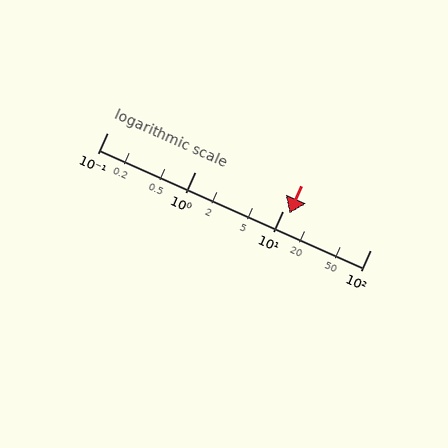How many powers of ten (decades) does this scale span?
The scale spans 3 decades, from 0.1 to 100.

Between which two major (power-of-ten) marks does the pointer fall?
The pointer is between 10 and 100.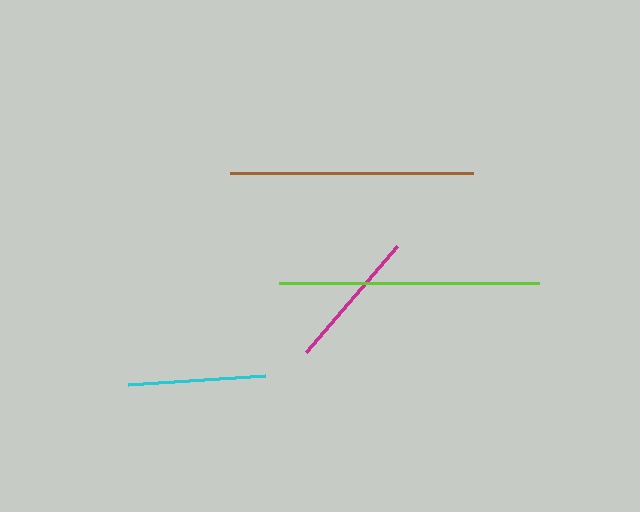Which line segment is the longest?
The lime line is the longest at approximately 260 pixels.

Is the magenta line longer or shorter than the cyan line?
The magenta line is longer than the cyan line.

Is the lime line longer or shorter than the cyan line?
The lime line is longer than the cyan line.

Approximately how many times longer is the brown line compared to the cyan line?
The brown line is approximately 1.8 times the length of the cyan line.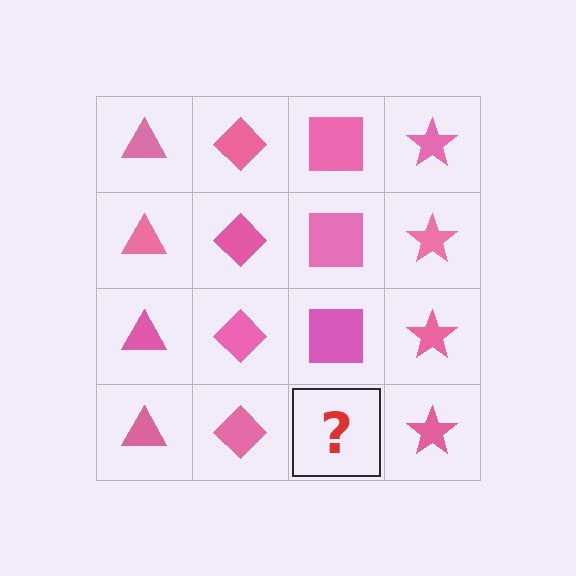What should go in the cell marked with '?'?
The missing cell should contain a pink square.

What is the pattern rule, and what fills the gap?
The rule is that each column has a consistent shape. The gap should be filled with a pink square.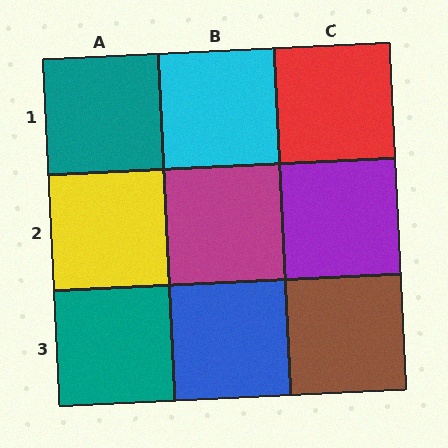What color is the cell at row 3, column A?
Teal.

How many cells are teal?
2 cells are teal.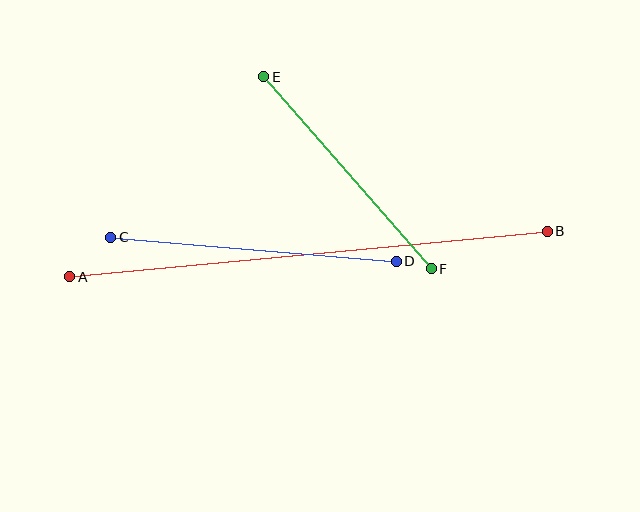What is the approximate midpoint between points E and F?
The midpoint is at approximately (347, 173) pixels.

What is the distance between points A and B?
The distance is approximately 480 pixels.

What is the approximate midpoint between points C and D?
The midpoint is at approximately (254, 249) pixels.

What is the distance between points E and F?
The distance is approximately 255 pixels.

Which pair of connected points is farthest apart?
Points A and B are farthest apart.